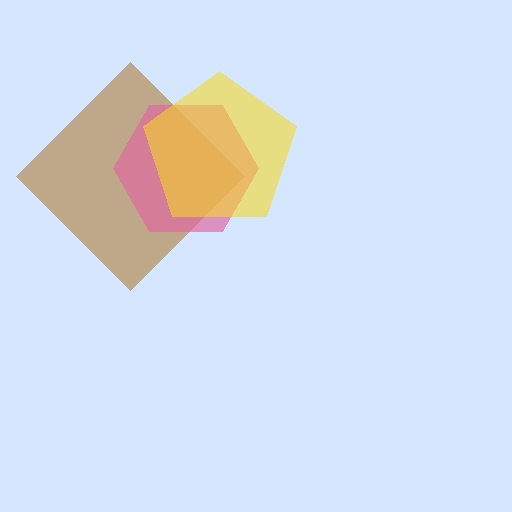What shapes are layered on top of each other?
The layered shapes are: a brown diamond, a pink hexagon, a yellow pentagon.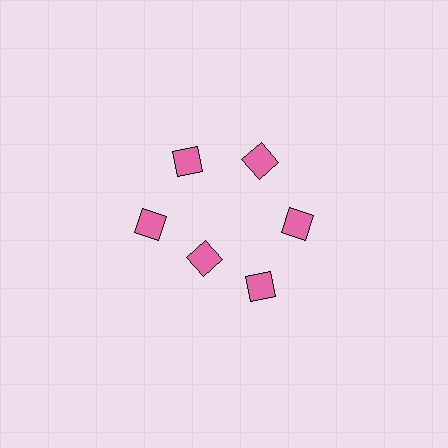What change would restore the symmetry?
The symmetry would be restored by moving it outward, back onto the ring so that all 6 diamonds sit at equal angles and equal distance from the center.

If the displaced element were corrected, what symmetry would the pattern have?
It would have 6-fold rotational symmetry — the pattern would map onto itself every 60 degrees.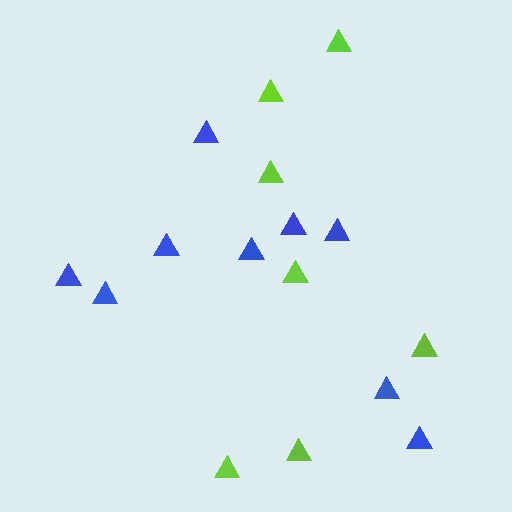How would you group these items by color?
There are 2 groups: one group of lime triangles (7) and one group of blue triangles (9).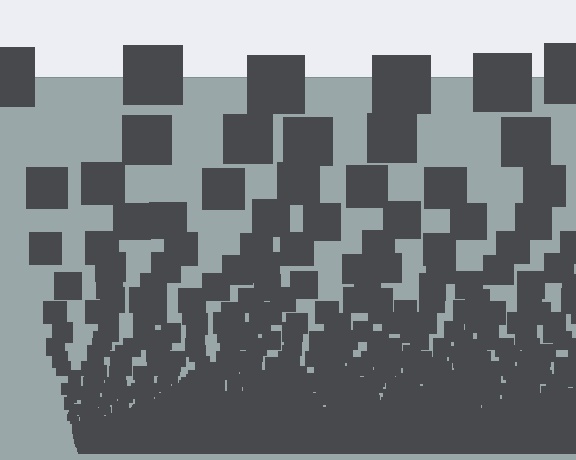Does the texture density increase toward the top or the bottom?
Density increases toward the bottom.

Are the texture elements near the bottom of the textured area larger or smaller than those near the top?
Smaller. The gradient is inverted — elements near the bottom are smaller and denser.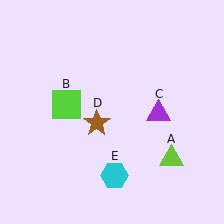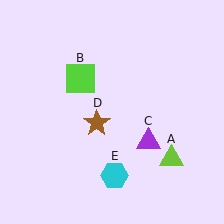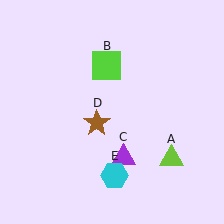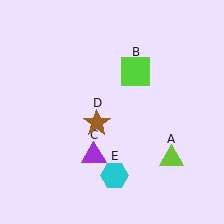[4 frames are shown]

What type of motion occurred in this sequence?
The lime square (object B), purple triangle (object C) rotated clockwise around the center of the scene.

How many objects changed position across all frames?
2 objects changed position: lime square (object B), purple triangle (object C).